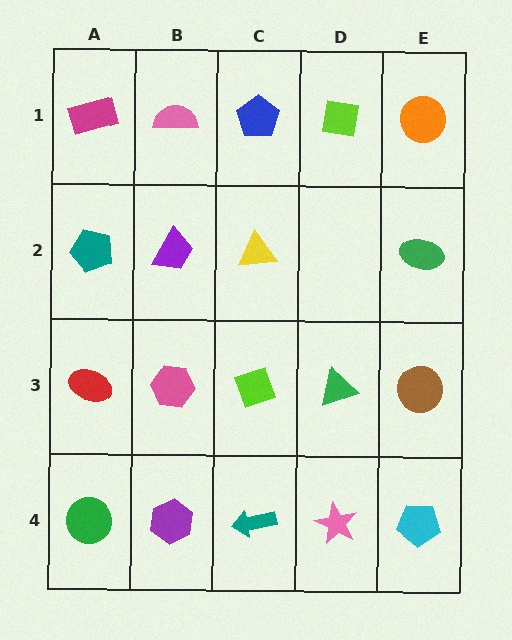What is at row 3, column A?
A red ellipse.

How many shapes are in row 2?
4 shapes.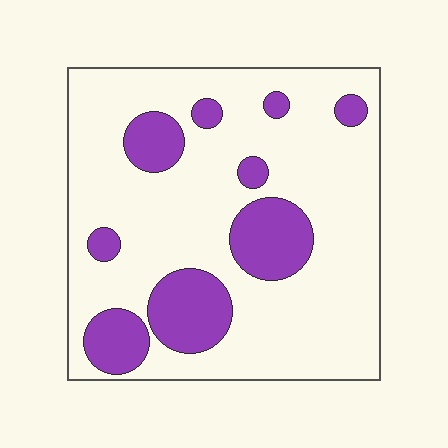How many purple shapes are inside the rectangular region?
9.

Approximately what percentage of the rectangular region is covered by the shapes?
Approximately 20%.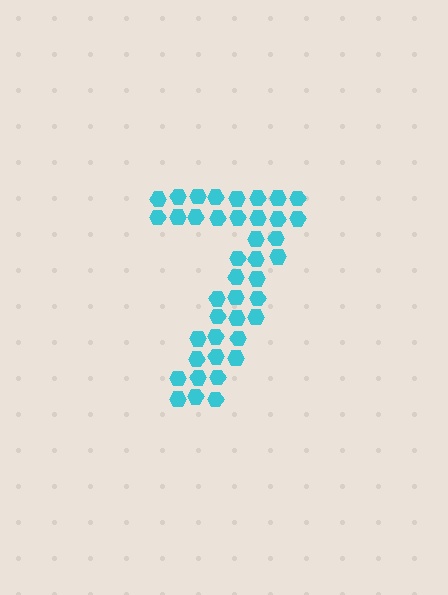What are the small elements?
The small elements are hexagons.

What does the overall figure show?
The overall figure shows the digit 7.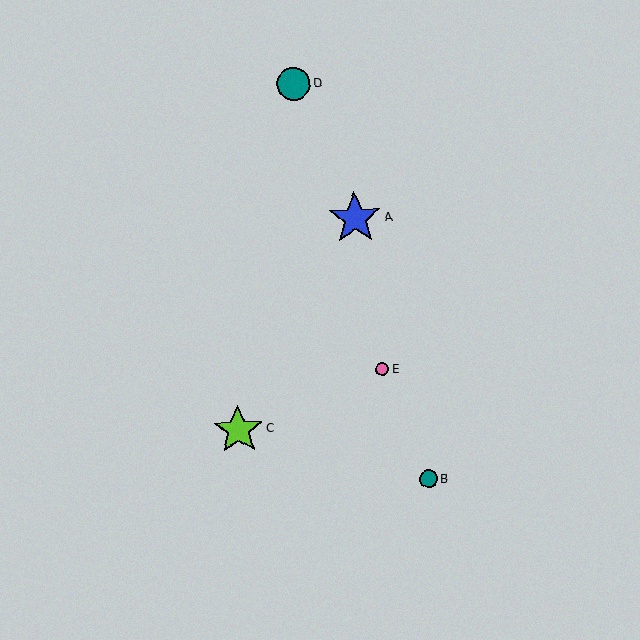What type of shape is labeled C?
Shape C is a lime star.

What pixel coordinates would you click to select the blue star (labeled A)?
Click at (355, 218) to select the blue star A.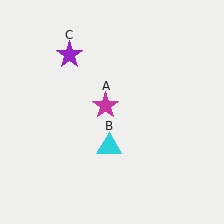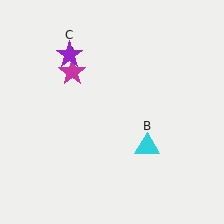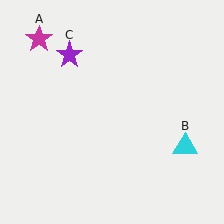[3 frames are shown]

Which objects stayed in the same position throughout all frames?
Purple star (object C) remained stationary.